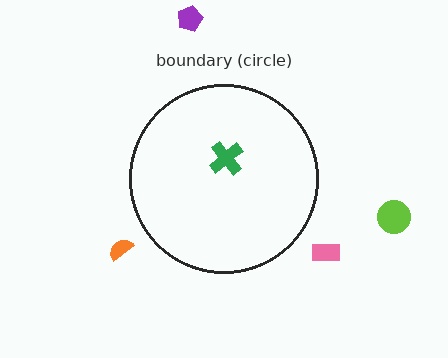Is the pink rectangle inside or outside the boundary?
Outside.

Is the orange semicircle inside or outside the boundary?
Outside.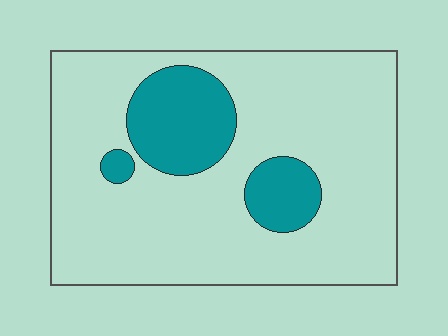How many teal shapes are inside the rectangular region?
3.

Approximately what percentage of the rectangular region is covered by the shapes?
Approximately 20%.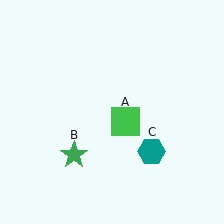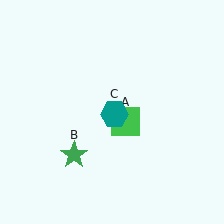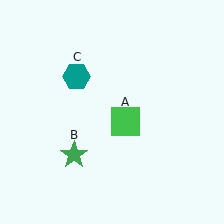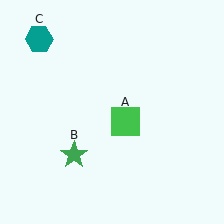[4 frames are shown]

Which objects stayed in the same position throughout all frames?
Green square (object A) and green star (object B) remained stationary.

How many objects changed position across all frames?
1 object changed position: teal hexagon (object C).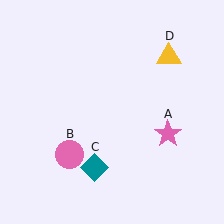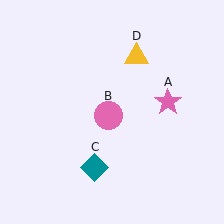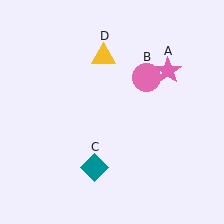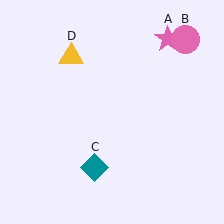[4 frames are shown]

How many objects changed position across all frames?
3 objects changed position: pink star (object A), pink circle (object B), yellow triangle (object D).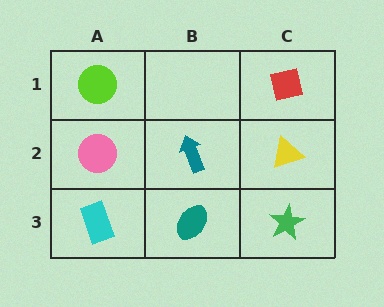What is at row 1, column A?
A lime circle.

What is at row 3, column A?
A cyan rectangle.